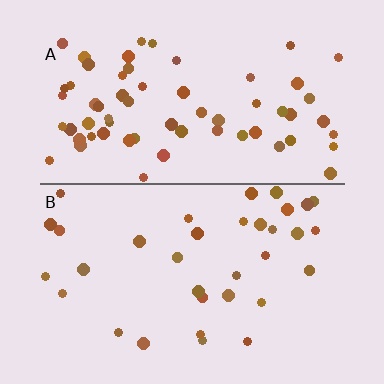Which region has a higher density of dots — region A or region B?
A (the top).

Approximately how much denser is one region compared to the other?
Approximately 1.9× — region A over region B.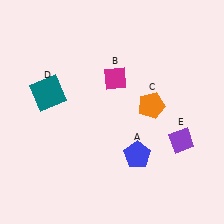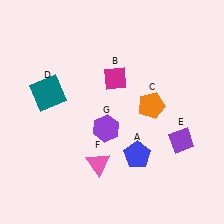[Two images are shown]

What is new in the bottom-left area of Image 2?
A pink triangle (F) was added in the bottom-left area of Image 2.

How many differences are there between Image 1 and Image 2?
There are 2 differences between the two images.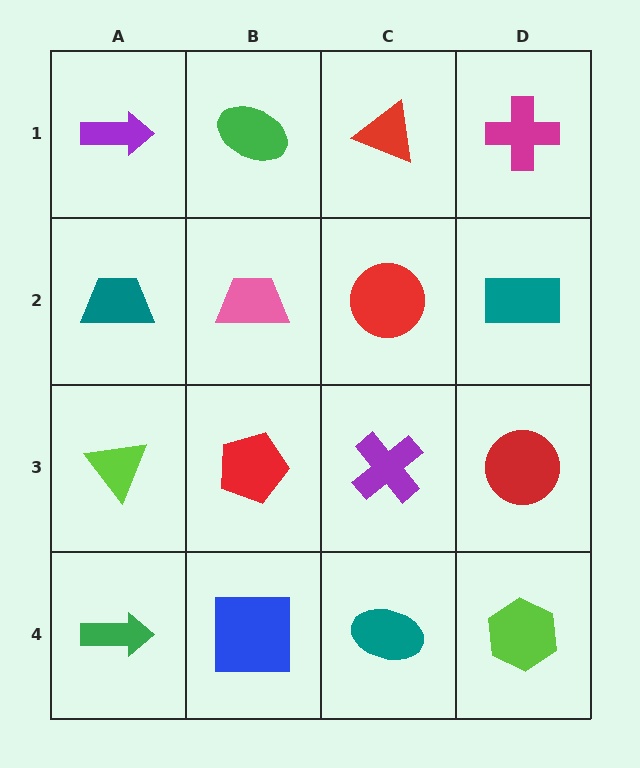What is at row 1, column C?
A red triangle.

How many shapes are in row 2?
4 shapes.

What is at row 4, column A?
A green arrow.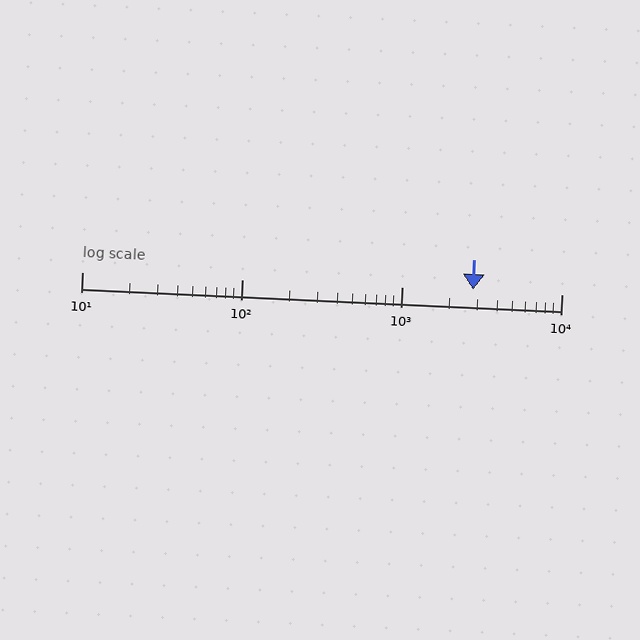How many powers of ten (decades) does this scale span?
The scale spans 3 decades, from 10 to 10000.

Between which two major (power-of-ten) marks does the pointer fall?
The pointer is between 1000 and 10000.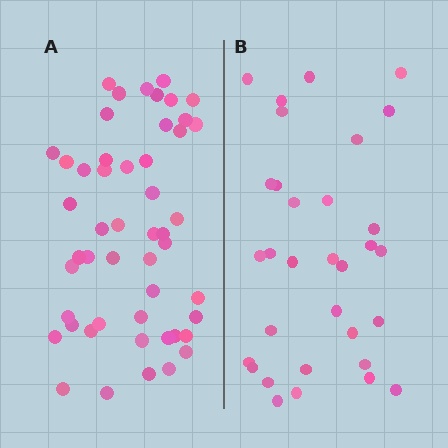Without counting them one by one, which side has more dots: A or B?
Region A (the left region) has more dots.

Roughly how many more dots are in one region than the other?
Region A has approximately 20 more dots than region B.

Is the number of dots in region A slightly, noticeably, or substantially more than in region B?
Region A has substantially more. The ratio is roughly 1.6 to 1.